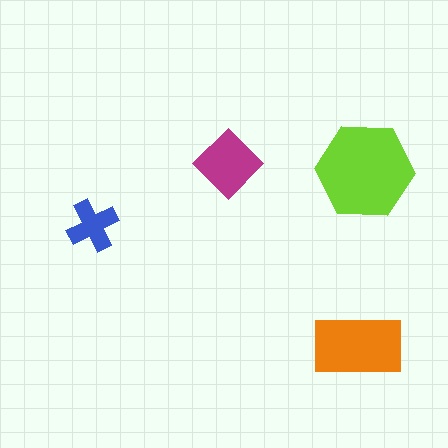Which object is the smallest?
The blue cross.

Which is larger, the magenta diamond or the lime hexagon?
The lime hexagon.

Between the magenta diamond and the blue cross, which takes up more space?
The magenta diamond.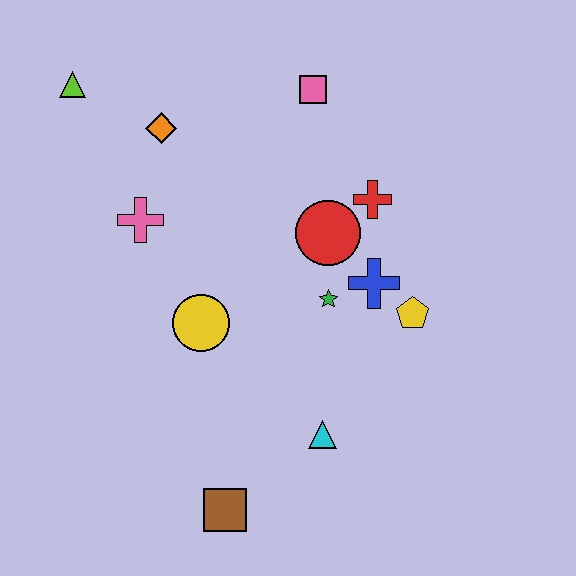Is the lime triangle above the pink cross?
Yes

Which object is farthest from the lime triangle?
The brown square is farthest from the lime triangle.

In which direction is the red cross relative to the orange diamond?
The red cross is to the right of the orange diamond.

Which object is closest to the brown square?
The cyan triangle is closest to the brown square.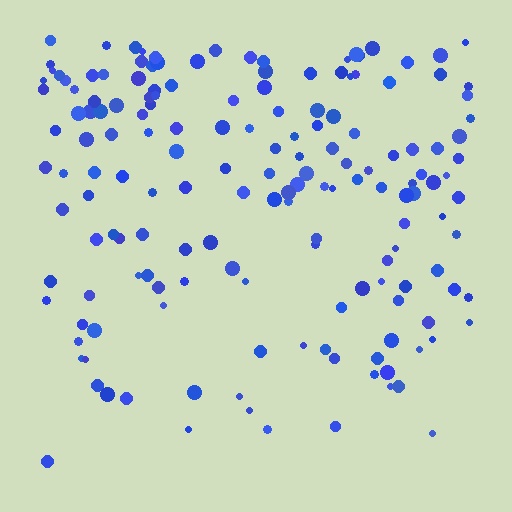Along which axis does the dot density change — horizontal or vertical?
Vertical.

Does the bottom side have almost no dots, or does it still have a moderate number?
Still a moderate number, just noticeably fewer than the top.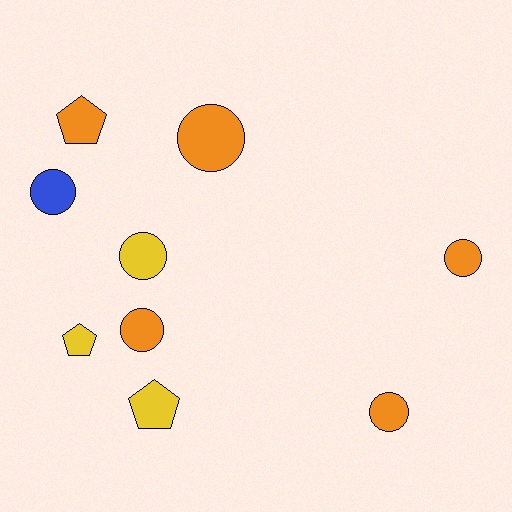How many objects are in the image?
There are 9 objects.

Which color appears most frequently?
Orange, with 5 objects.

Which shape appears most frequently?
Circle, with 6 objects.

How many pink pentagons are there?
There are no pink pentagons.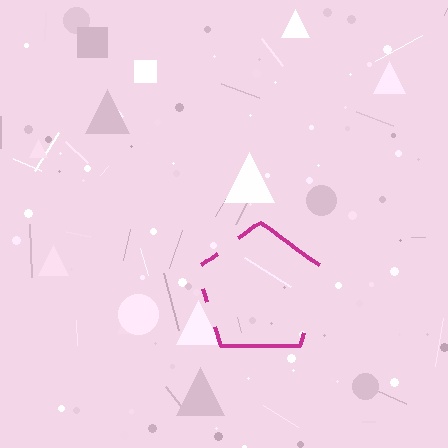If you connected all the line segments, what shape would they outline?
They would outline a pentagon.